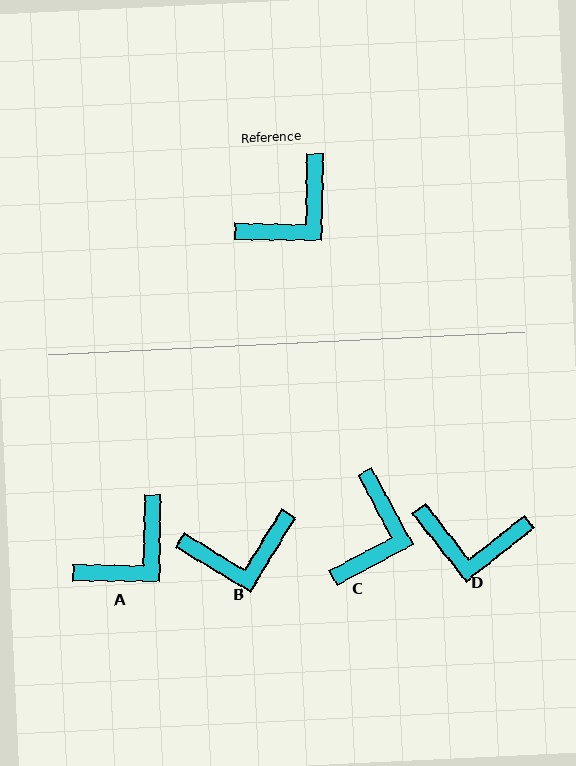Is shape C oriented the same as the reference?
No, it is off by about 29 degrees.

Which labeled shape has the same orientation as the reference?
A.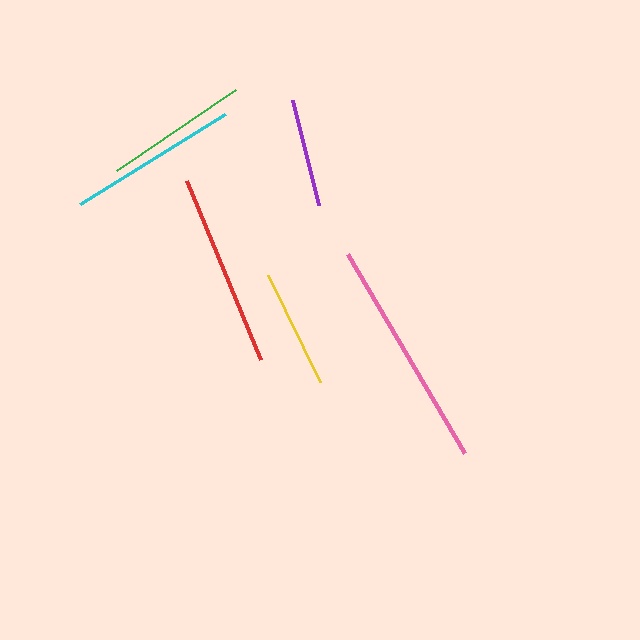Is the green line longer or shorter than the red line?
The red line is longer than the green line.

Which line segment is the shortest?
The purple line is the shortest at approximately 109 pixels.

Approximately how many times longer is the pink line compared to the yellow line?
The pink line is approximately 2.0 times the length of the yellow line.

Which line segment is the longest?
The pink line is the longest at approximately 231 pixels.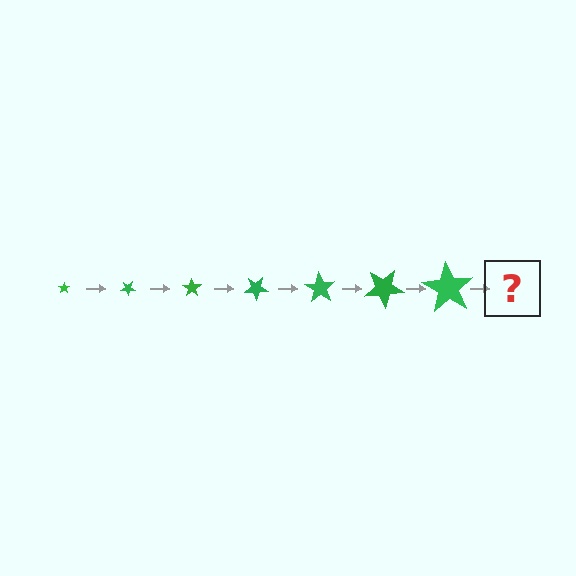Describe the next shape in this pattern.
It should be a star, larger than the previous one and rotated 245 degrees from the start.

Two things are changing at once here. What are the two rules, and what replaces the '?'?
The two rules are that the star grows larger each step and it rotates 35 degrees each step. The '?' should be a star, larger than the previous one and rotated 245 degrees from the start.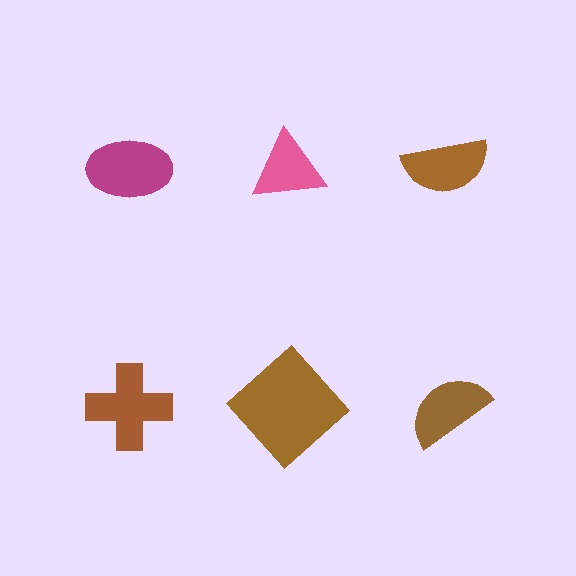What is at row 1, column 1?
A magenta ellipse.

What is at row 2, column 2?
A brown diamond.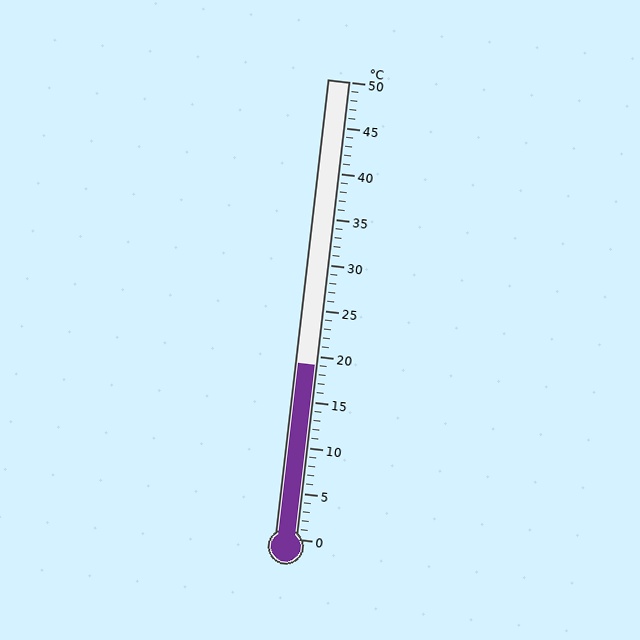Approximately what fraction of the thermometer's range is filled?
The thermometer is filled to approximately 40% of its range.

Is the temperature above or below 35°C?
The temperature is below 35°C.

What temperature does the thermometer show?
The thermometer shows approximately 19°C.